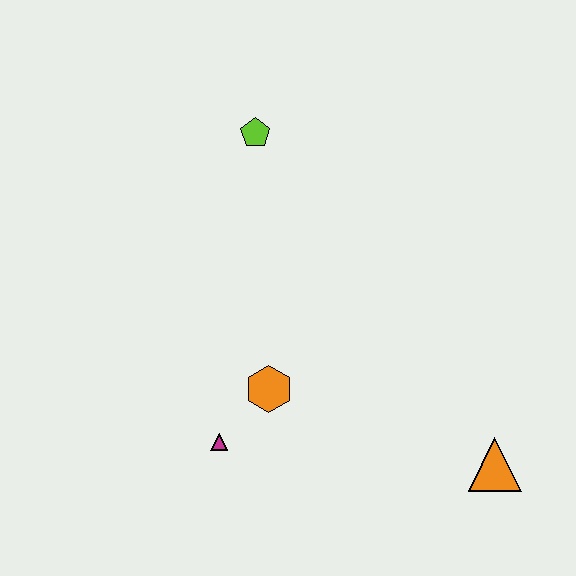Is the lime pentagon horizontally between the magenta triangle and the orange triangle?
Yes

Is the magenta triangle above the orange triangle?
Yes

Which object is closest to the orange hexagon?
The magenta triangle is closest to the orange hexagon.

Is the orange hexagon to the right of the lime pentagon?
Yes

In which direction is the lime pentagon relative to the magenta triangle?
The lime pentagon is above the magenta triangle.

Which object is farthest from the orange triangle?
The lime pentagon is farthest from the orange triangle.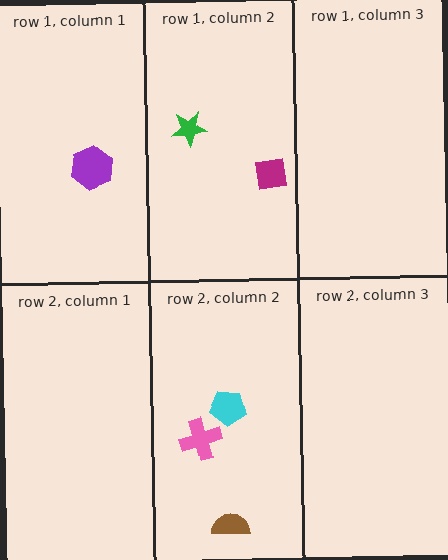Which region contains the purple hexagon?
The row 1, column 1 region.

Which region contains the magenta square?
The row 1, column 2 region.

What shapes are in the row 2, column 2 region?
The pink cross, the brown semicircle, the cyan pentagon.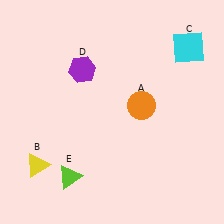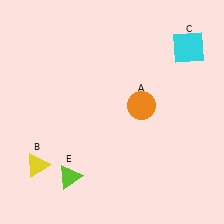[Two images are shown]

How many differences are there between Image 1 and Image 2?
There is 1 difference between the two images.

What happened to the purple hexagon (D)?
The purple hexagon (D) was removed in Image 2. It was in the top-left area of Image 1.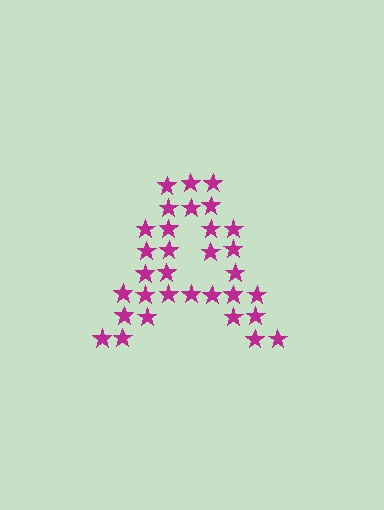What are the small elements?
The small elements are stars.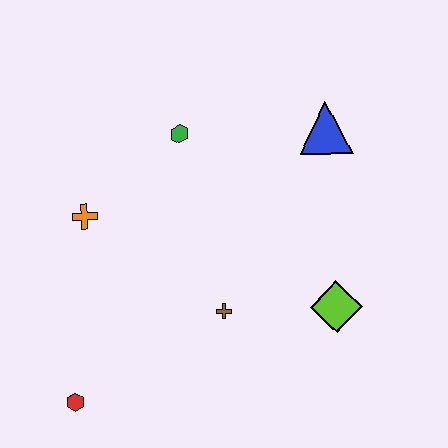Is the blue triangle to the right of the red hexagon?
Yes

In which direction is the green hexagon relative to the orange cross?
The green hexagon is to the right of the orange cross.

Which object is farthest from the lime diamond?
The red hexagon is farthest from the lime diamond.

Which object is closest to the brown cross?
The lime diamond is closest to the brown cross.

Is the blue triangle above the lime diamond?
Yes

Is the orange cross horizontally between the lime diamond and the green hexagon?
No